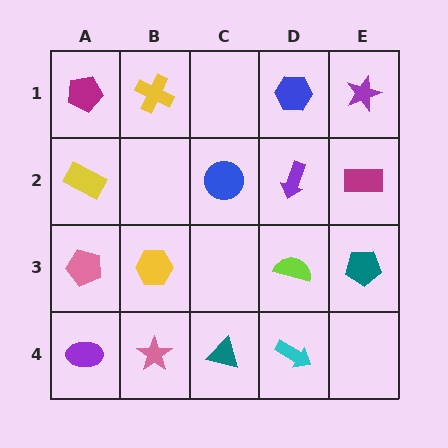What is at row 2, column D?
A purple arrow.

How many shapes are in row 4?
4 shapes.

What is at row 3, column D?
A lime semicircle.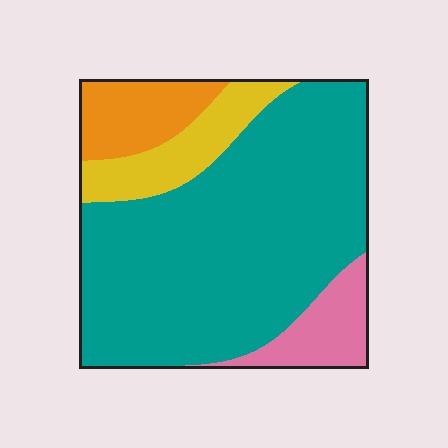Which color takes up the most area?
Teal, at roughly 70%.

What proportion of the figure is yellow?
Yellow covers 12% of the figure.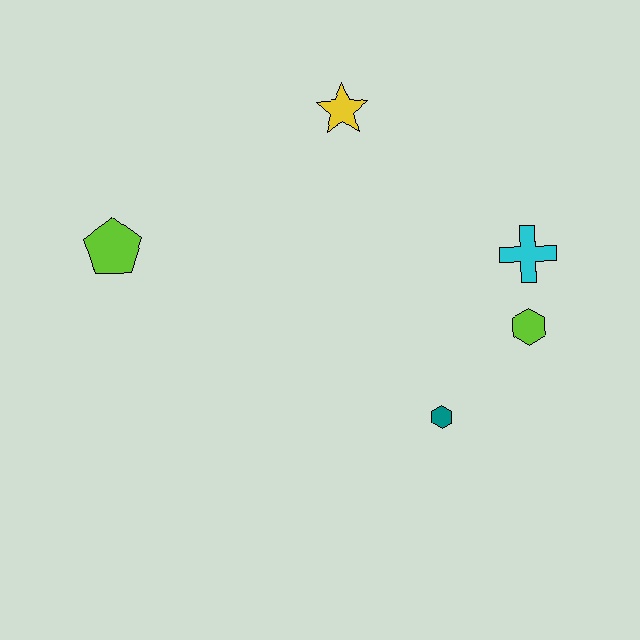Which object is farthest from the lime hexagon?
The lime pentagon is farthest from the lime hexagon.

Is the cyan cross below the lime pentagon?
Yes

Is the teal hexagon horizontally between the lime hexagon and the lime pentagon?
Yes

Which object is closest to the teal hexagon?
The lime hexagon is closest to the teal hexagon.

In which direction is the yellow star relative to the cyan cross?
The yellow star is to the left of the cyan cross.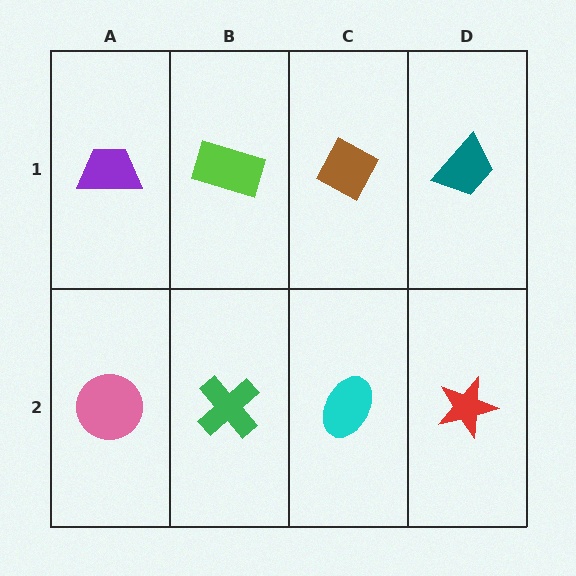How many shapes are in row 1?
4 shapes.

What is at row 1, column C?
A brown diamond.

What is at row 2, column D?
A red star.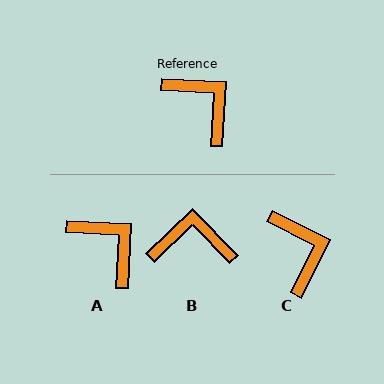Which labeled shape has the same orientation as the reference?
A.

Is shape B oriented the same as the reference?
No, it is off by about 47 degrees.